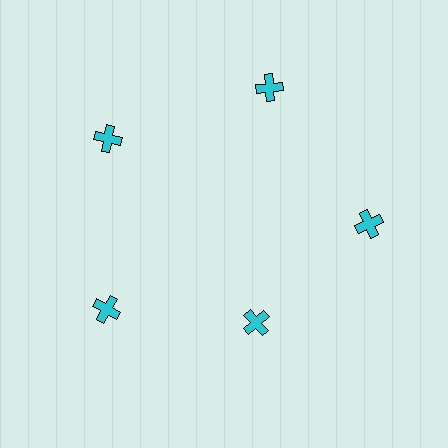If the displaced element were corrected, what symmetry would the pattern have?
It would have 5-fold rotational symmetry — the pattern would map onto itself every 72 degrees.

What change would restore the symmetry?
The symmetry would be restored by moving it outward, back onto the ring so that all 5 crosses sit at equal angles and equal distance from the center.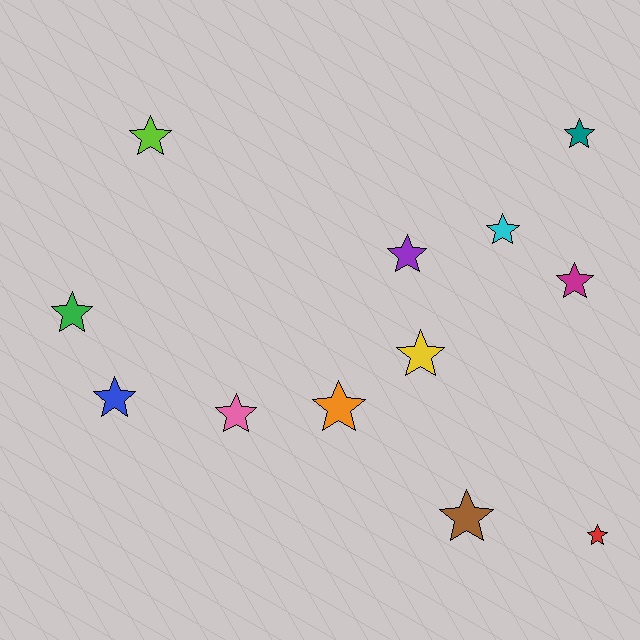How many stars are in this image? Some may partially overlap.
There are 12 stars.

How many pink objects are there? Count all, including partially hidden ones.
There is 1 pink object.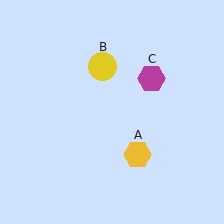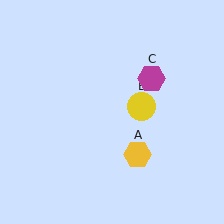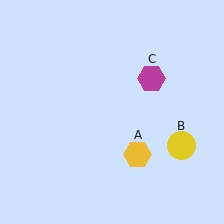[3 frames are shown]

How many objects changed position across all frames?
1 object changed position: yellow circle (object B).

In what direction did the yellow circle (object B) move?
The yellow circle (object B) moved down and to the right.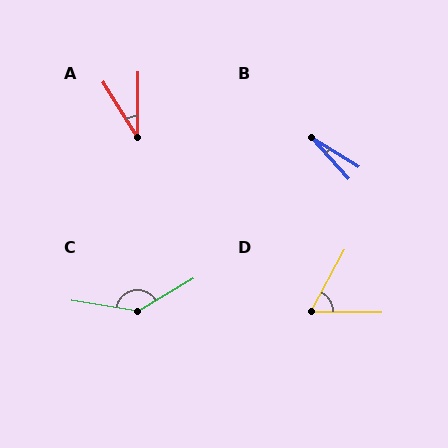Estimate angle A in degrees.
Approximately 32 degrees.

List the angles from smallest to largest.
B (16°), A (32°), D (62°), C (140°).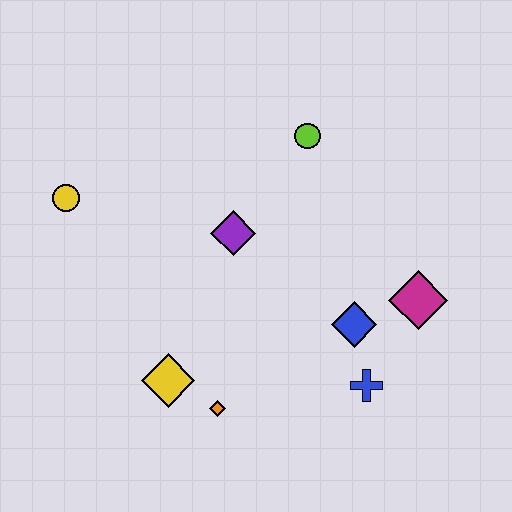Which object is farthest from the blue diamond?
The yellow circle is farthest from the blue diamond.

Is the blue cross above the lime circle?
No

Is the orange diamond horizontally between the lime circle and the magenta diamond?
No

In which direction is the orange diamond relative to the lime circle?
The orange diamond is below the lime circle.